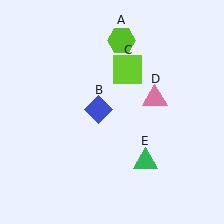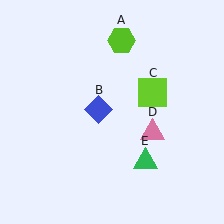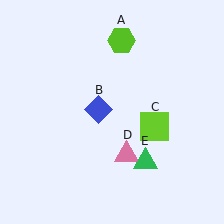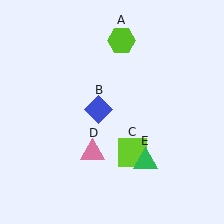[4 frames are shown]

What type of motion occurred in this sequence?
The lime square (object C), pink triangle (object D) rotated clockwise around the center of the scene.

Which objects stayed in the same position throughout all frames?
Lime hexagon (object A) and blue diamond (object B) and green triangle (object E) remained stationary.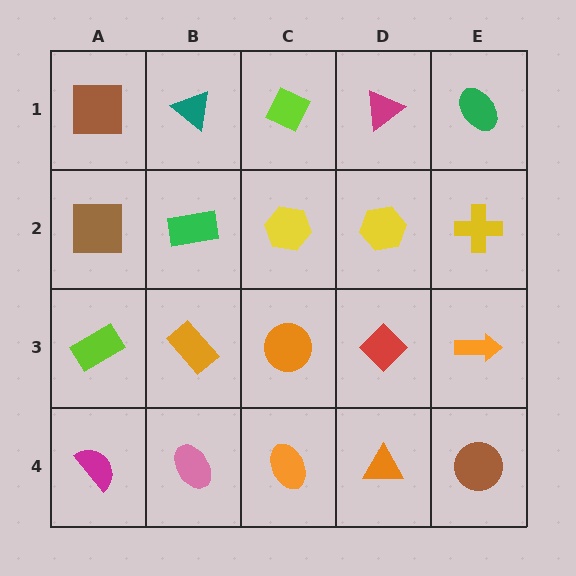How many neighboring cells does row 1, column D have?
3.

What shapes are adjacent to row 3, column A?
A brown square (row 2, column A), a magenta semicircle (row 4, column A), an orange rectangle (row 3, column B).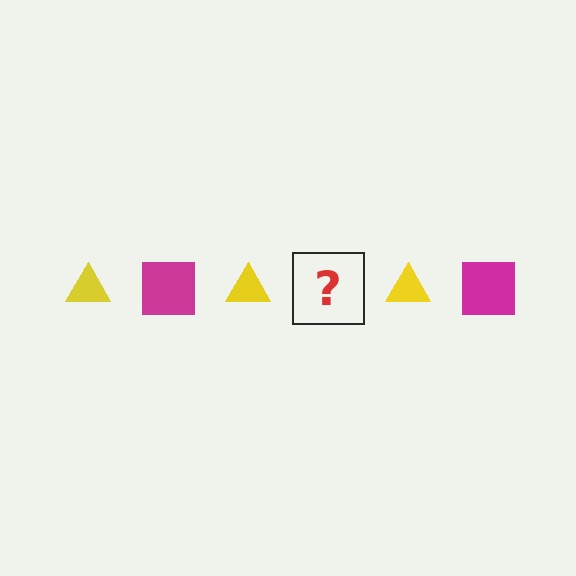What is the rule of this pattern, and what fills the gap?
The rule is that the pattern alternates between yellow triangle and magenta square. The gap should be filled with a magenta square.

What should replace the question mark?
The question mark should be replaced with a magenta square.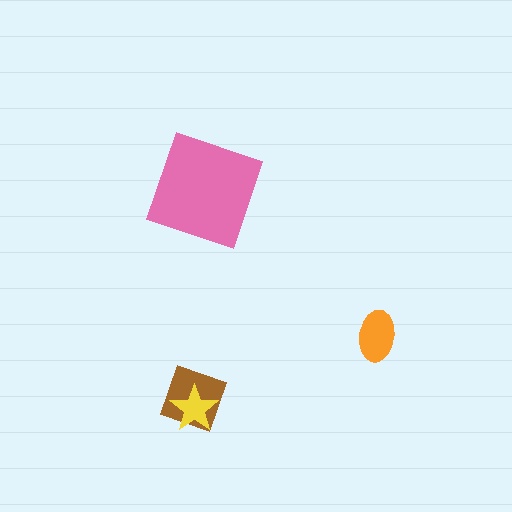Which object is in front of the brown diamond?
The yellow star is in front of the brown diamond.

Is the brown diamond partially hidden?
Yes, it is partially covered by another shape.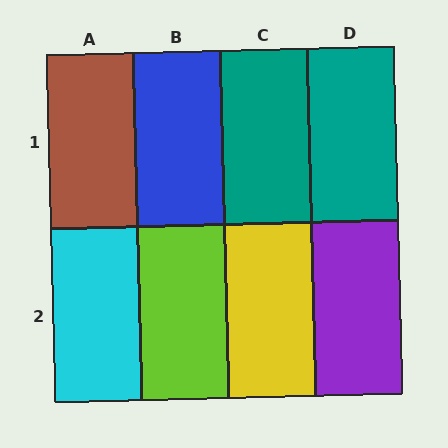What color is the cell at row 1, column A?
Brown.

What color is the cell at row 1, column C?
Teal.